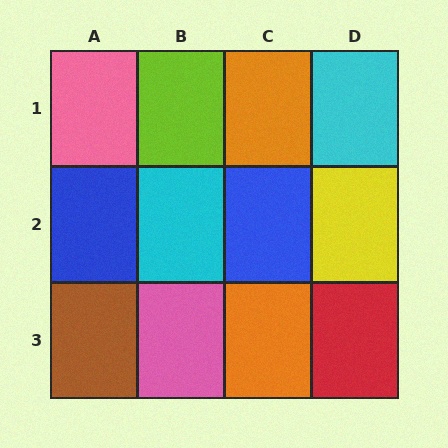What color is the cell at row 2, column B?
Cyan.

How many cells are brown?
1 cell is brown.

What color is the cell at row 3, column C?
Orange.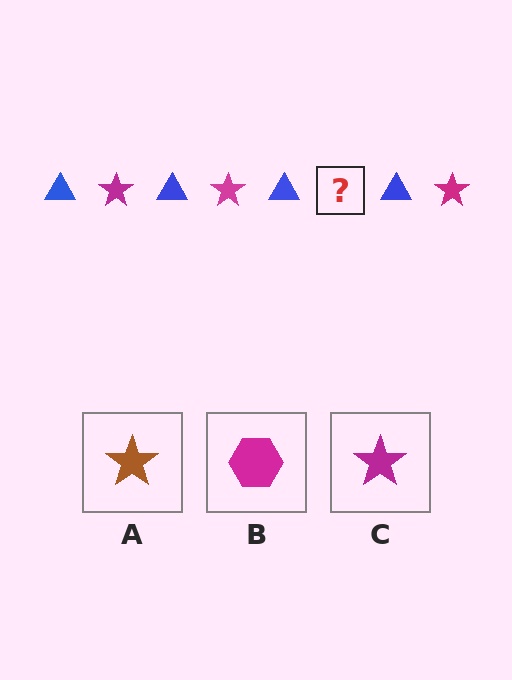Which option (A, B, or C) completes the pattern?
C.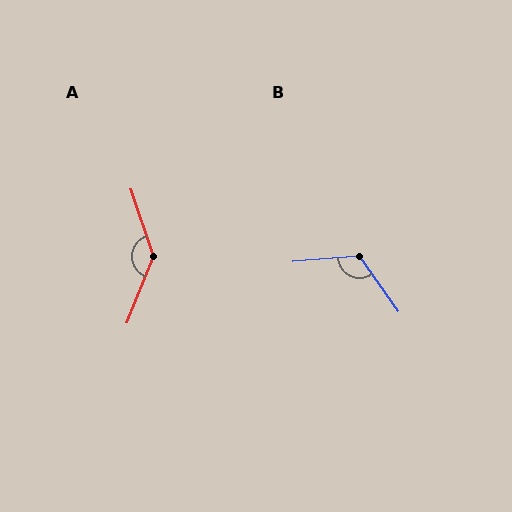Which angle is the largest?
A, at approximately 140 degrees.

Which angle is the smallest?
B, at approximately 121 degrees.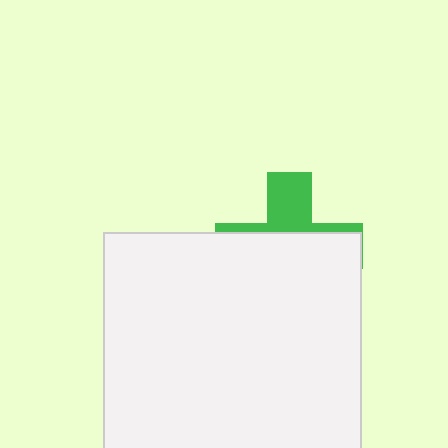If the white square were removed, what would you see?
You would see the complete green cross.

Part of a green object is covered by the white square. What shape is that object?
It is a cross.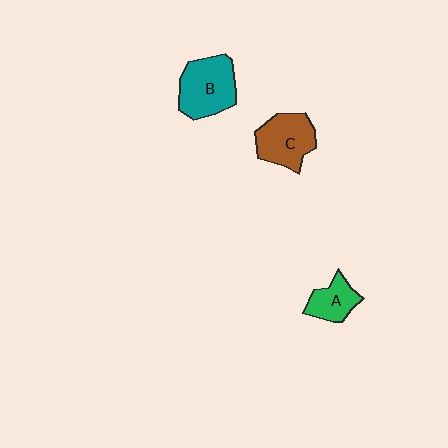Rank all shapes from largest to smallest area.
From largest to smallest: B (teal), C (brown), A (green).